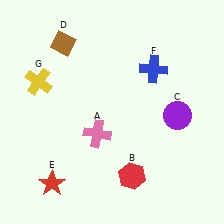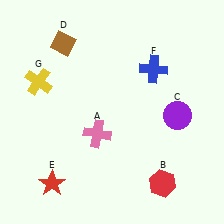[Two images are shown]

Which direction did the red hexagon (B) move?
The red hexagon (B) moved right.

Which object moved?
The red hexagon (B) moved right.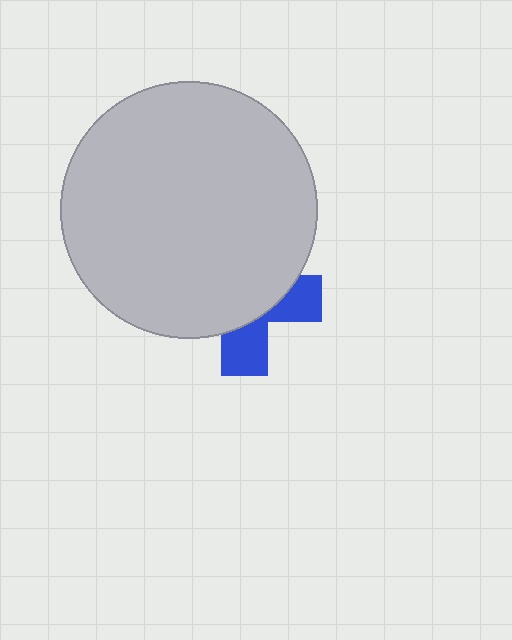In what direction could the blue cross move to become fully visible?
The blue cross could move down. That would shift it out from behind the light gray circle entirely.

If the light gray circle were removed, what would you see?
You would see the complete blue cross.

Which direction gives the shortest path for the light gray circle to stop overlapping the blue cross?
Moving up gives the shortest separation.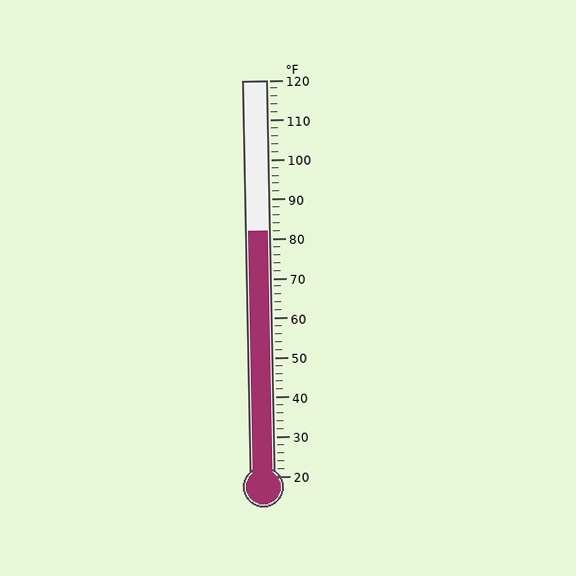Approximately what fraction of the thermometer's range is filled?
The thermometer is filled to approximately 60% of its range.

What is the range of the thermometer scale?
The thermometer scale ranges from 20°F to 120°F.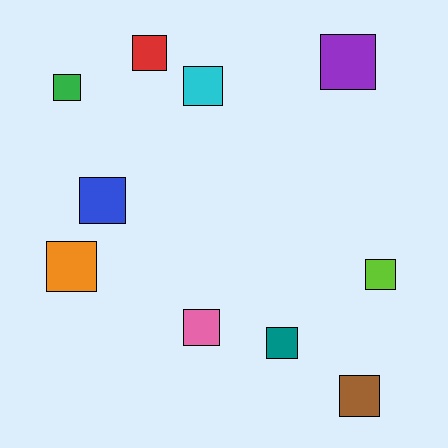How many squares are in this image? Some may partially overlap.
There are 10 squares.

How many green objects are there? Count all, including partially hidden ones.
There is 1 green object.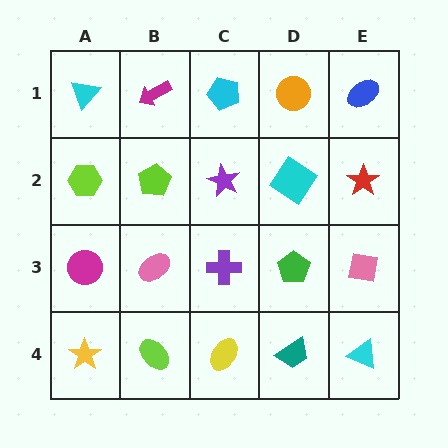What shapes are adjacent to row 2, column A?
A cyan triangle (row 1, column A), a magenta circle (row 3, column A), a lime pentagon (row 2, column B).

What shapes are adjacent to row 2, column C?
A cyan pentagon (row 1, column C), a purple cross (row 3, column C), a lime pentagon (row 2, column B), a cyan diamond (row 2, column D).